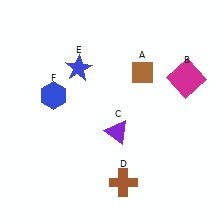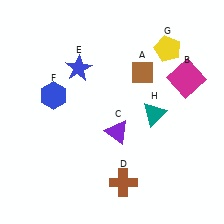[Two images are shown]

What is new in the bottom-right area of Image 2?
A teal triangle (H) was added in the bottom-right area of Image 2.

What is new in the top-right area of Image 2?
A yellow pentagon (G) was added in the top-right area of Image 2.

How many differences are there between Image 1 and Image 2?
There are 2 differences between the two images.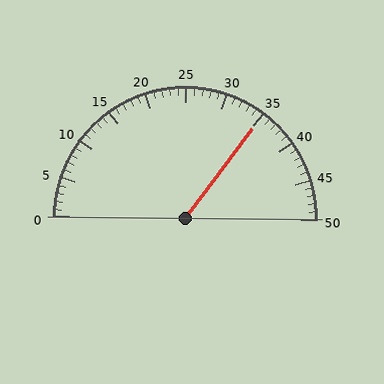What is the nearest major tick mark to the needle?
The nearest major tick mark is 35.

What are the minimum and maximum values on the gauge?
The gauge ranges from 0 to 50.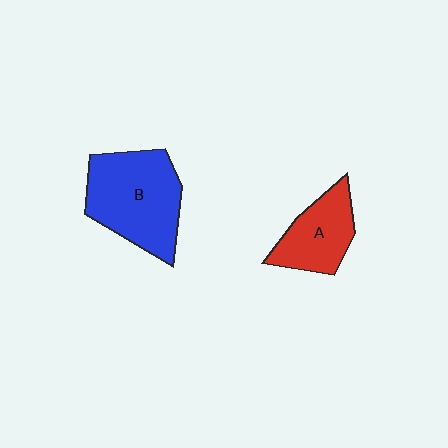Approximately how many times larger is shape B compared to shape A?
Approximately 1.6 times.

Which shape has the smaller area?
Shape A (red).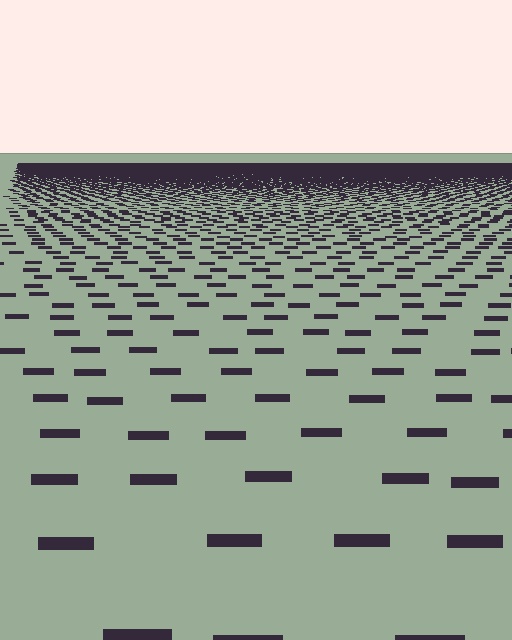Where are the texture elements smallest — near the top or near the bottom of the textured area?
Near the top.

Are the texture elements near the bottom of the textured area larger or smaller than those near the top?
Larger. Near the bottom, elements are closer to the viewer and appear at a bigger on-screen size.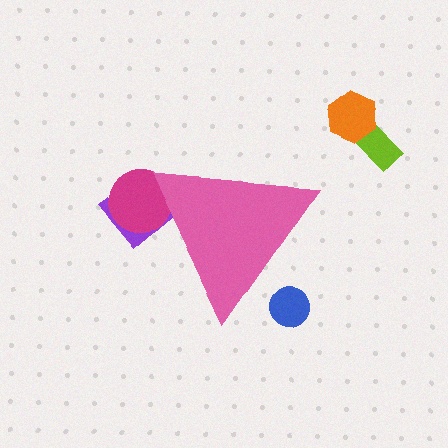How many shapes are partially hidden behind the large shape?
3 shapes are partially hidden.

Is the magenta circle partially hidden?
Yes, the magenta circle is partially hidden behind the pink triangle.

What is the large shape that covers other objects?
A pink triangle.